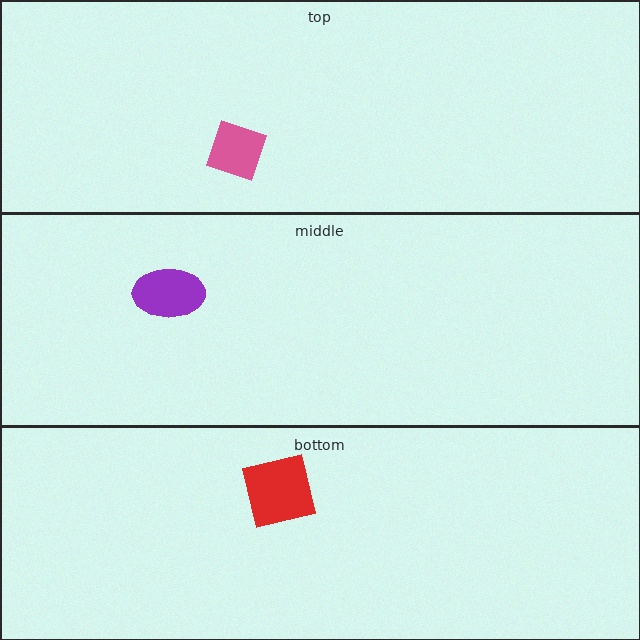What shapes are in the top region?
The pink diamond.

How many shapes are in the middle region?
1.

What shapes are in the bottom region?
The red square.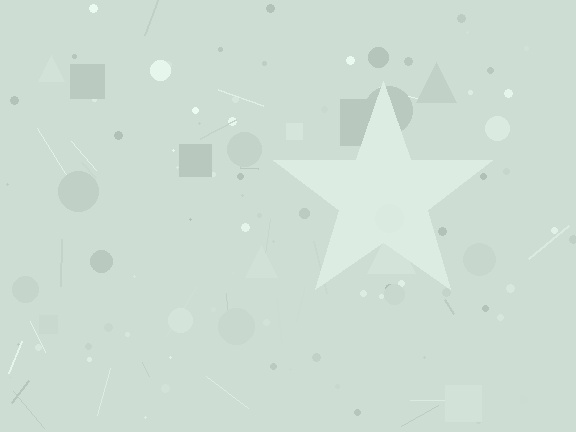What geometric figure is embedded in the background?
A star is embedded in the background.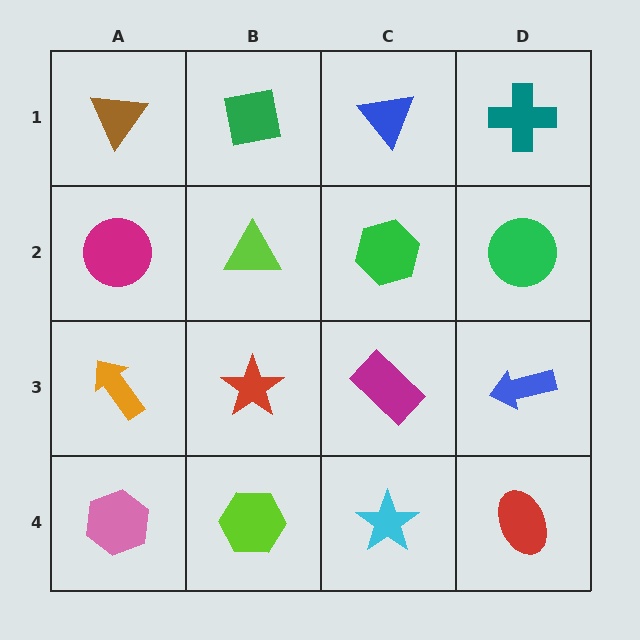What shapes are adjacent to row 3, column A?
A magenta circle (row 2, column A), a pink hexagon (row 4, column A), a red star (row 3, column B).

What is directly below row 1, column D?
A green circle.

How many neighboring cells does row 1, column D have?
2.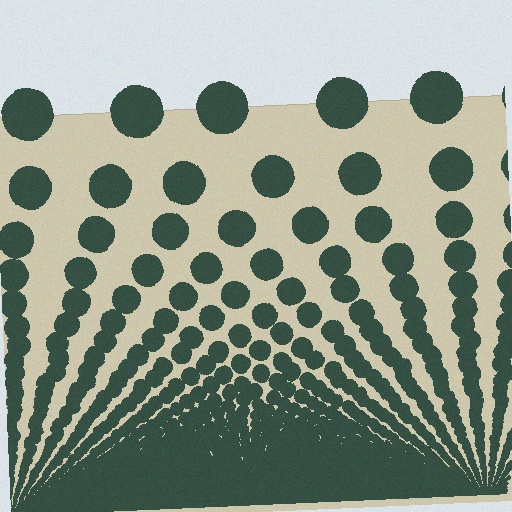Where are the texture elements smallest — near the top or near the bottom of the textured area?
Near the bottom.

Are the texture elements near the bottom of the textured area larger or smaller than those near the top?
Smaller. The gradient is inverted — elements near the bottom are smaller and denser.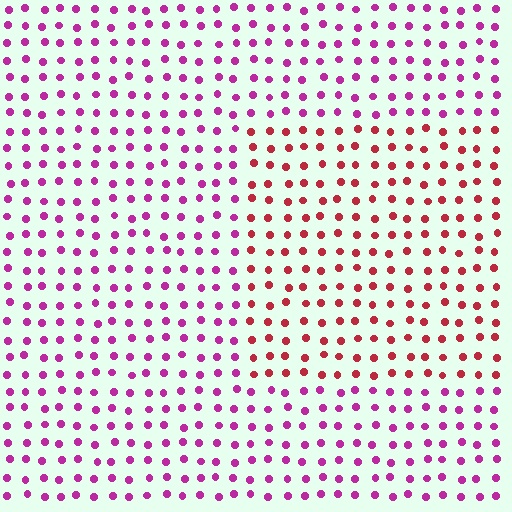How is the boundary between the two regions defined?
The boundary is defined purely by a slight shift in hue (about 41 degrees). Spacing, size, and orientation are identical on both sides.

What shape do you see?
I see a rectangle.